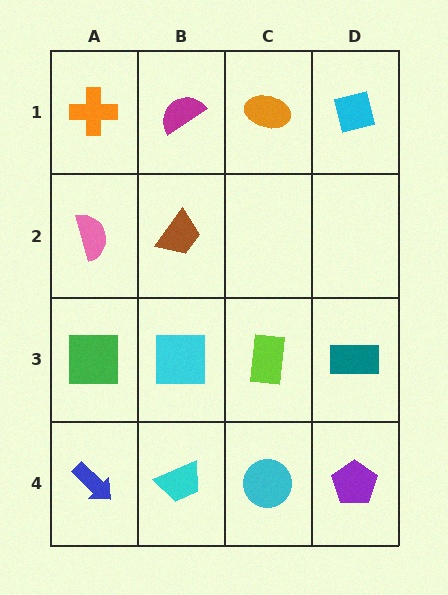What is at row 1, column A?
An orange cross.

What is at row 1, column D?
A cyan square.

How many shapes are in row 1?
4 shapes.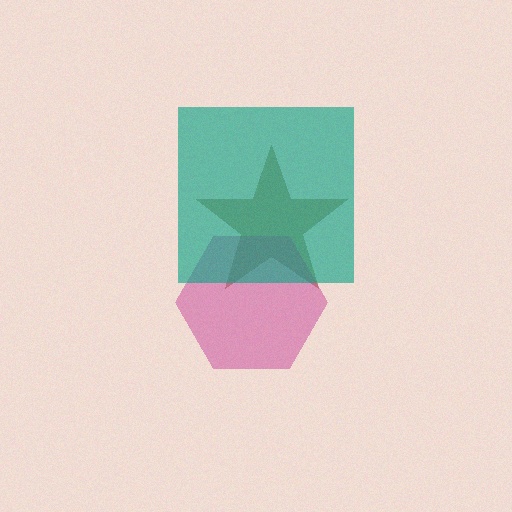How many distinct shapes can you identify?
There are 3 distinct shapes: a brown star, a magenta hexagon, a teal square.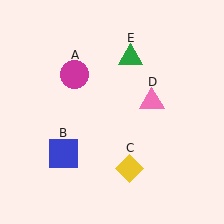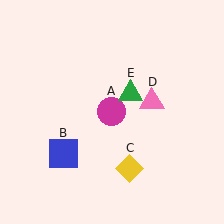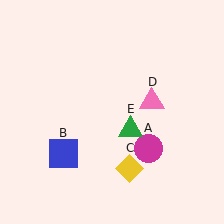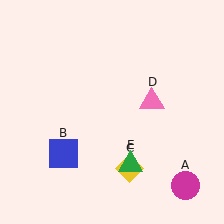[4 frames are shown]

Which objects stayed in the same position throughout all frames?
Blue square (object B) and yellow diamond (object C) and pink triangle (object D) remained stationary.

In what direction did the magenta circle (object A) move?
The magenta circle (object A) moved down and to the right.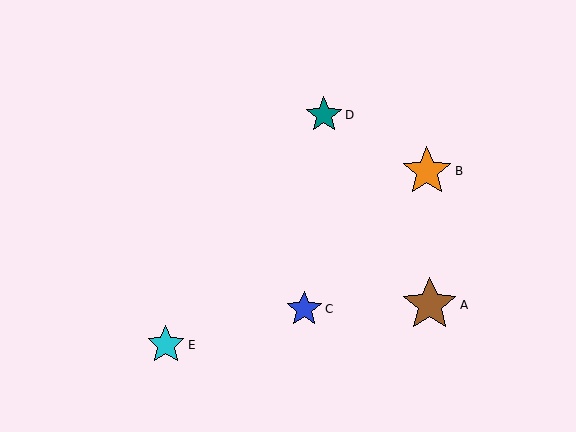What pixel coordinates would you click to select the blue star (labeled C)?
Click at (304, 309) to select the blue star C.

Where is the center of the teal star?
The center of the teal star is at (324, 115).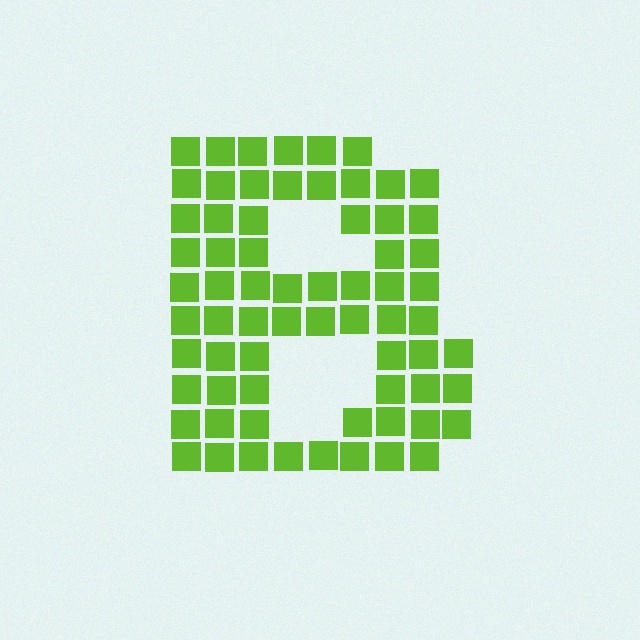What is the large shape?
The large shape is the letter B.